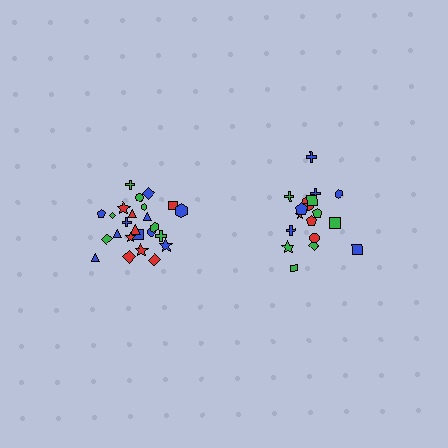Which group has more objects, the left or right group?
The left group.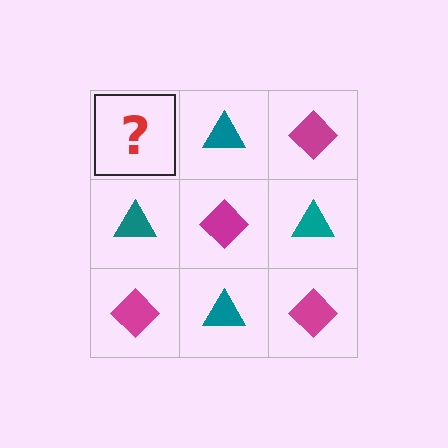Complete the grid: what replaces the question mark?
The question mark should be replaced with a magenta diamond.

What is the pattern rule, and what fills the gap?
The rule is that it alternates magenta diamond and teal triangle in a checkerboard pattern. The gap should be filled with a magenta diamond.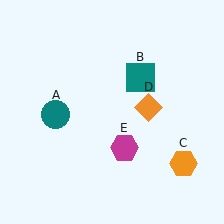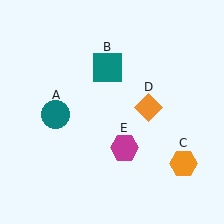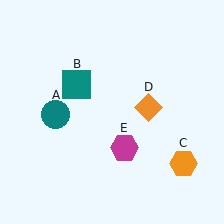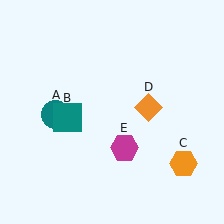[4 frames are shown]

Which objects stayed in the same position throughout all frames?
Teal circle (object A) and orange hexagon (object C) and orange diamond (object D) and magenta hexagon (object E) remained stationary.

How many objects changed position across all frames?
1 object changed position: teal square (object B).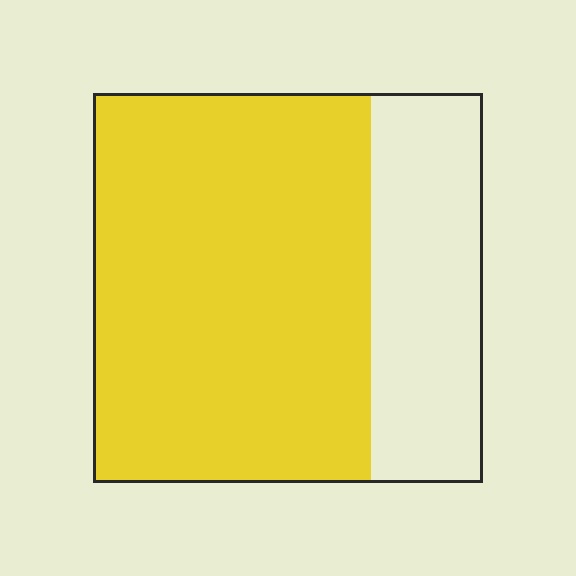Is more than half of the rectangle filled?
Yes.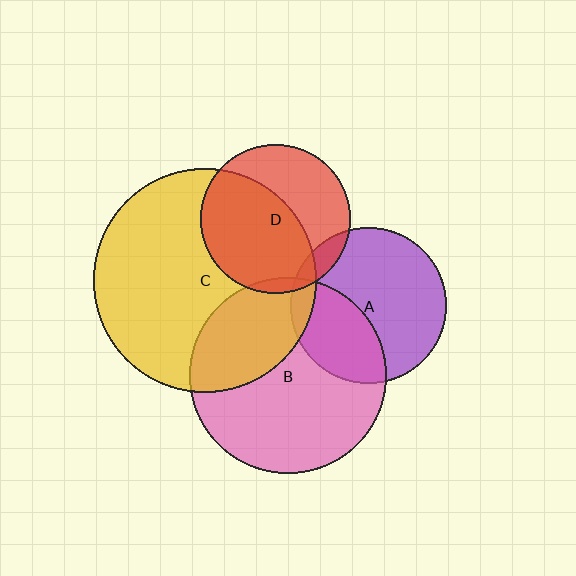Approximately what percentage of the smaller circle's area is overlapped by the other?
Approximately 10%.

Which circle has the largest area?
Circle C (yellow).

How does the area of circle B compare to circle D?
Approximately 1.7 times.